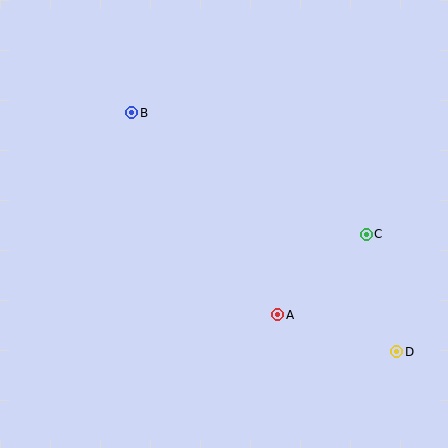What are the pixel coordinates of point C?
Point C is at (366, 234).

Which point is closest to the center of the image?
Point A at (278, 315) is closest to the center.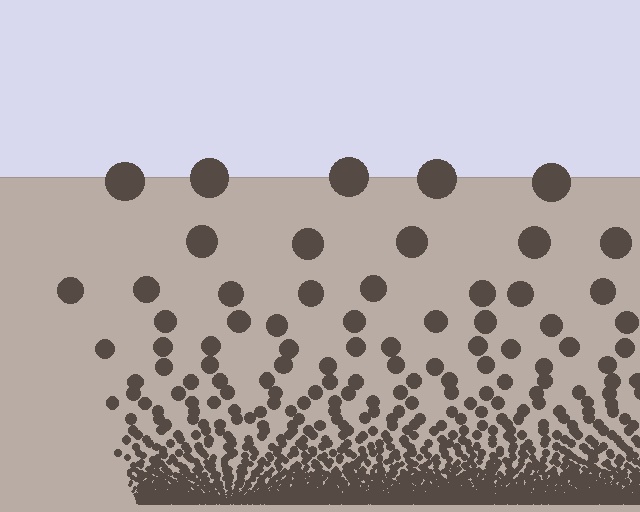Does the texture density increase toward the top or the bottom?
Density increases toward the bottom.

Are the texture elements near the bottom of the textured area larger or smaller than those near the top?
Smaller. The gradient is inverted — elements near the bottom are smaller and denser.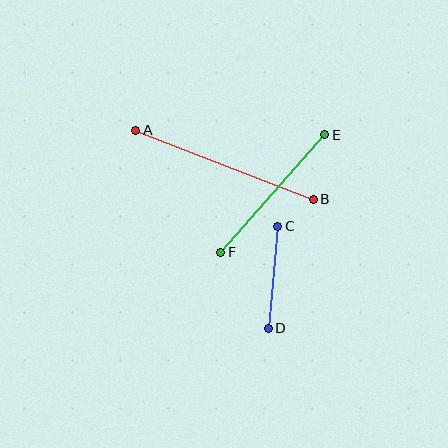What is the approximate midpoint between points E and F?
The midpoint is at approximately (273, 193) pixels.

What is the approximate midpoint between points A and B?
The midpoint is at approximately (225, 165) pixels.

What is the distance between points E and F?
The distance is approximately 157 pixels.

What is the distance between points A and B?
The distance is approximately 191 pixels.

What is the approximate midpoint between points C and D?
The midpoint is at approximately (273, 277) pixels.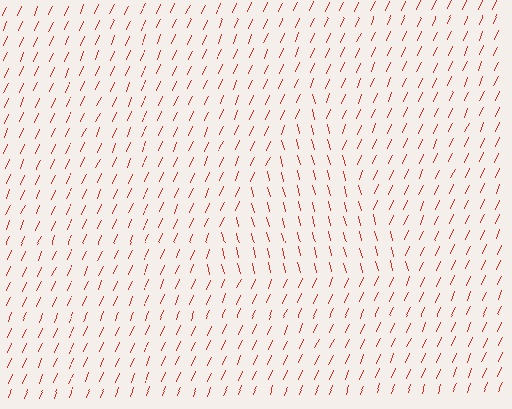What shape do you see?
I see a triangle.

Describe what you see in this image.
The image is filled with small red line segments. A triangle region in the image has lines oriented differently from the surrounding lines, creating a visible texture boundary.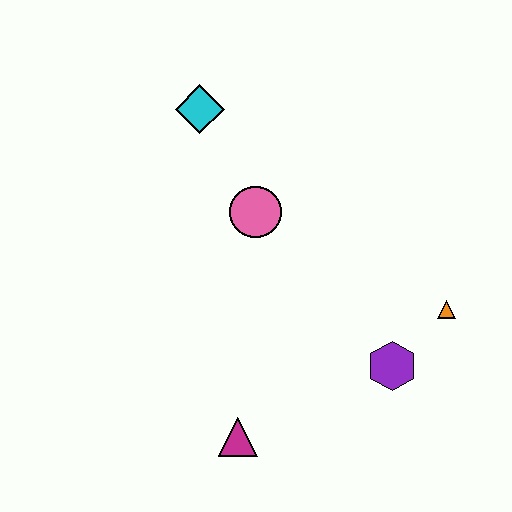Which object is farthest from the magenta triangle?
The cyan diamond is farthest from the magenta triangle.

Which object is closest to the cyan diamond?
The pink circle is closest to the cyan diamond.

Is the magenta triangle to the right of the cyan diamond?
Yes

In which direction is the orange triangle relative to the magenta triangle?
The orange triangle is to the right of the magenta triangle.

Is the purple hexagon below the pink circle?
Yes